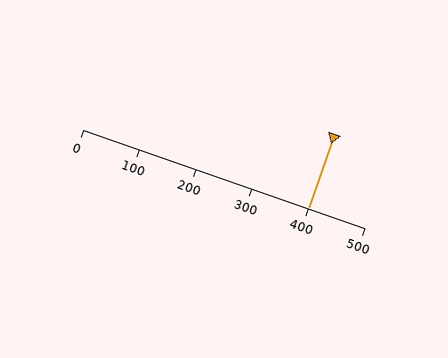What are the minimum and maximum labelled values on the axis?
The axis runs from 0 to 500.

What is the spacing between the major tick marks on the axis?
The major ticks are spaced 100 apart.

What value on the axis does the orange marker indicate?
The marker indicates approximately 400.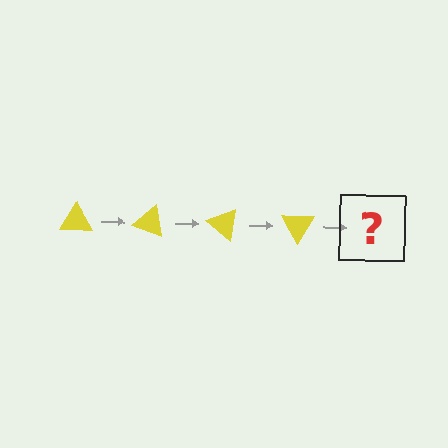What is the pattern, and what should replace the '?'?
The pattern is that the triangle rotates 20 degrees each step. The '?' should be a yellow triangle rotated 80 degrees.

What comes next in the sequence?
The next element should be a yellow triangle rotated 80 degrees.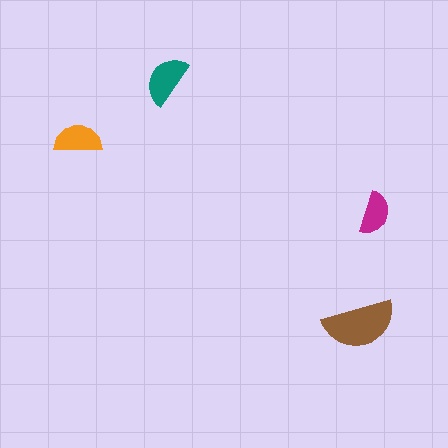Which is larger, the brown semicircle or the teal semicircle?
The brown one.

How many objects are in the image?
There are 4 objects in the image.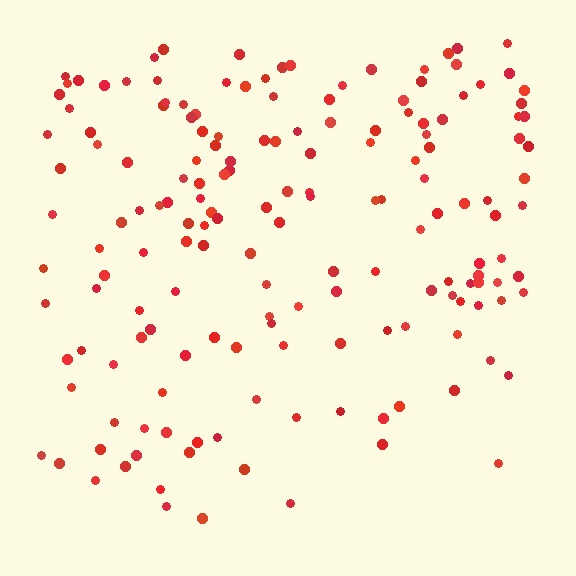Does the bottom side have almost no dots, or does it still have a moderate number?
Still a moderate number, just noticeably fewer than the top.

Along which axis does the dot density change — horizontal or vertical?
Vertical.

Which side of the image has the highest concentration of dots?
The top.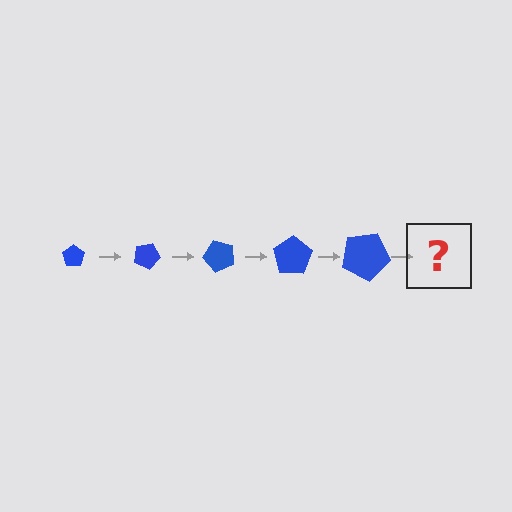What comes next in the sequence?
The next element should be a pentagon, larger than the previous one and rotated 125 degrees from the start.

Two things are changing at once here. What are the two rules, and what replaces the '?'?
The two rules are that the pentagon grows larger each step and it rotates 25 degrees each step. The '?' should be a pentagon, larger than the previous one and rotated 125 degrees from the start.